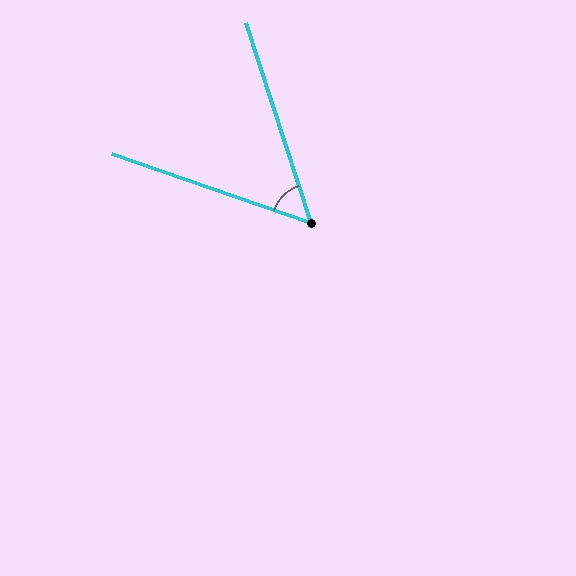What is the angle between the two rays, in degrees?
Approximately 53 degrees.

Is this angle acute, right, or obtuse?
It is acute.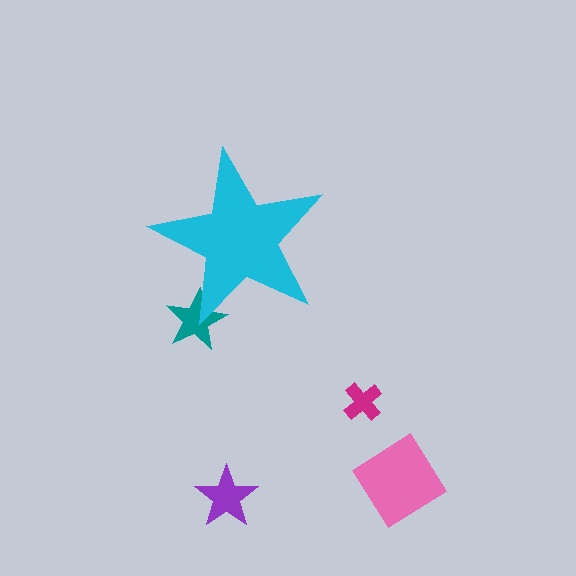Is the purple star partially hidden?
No, the purple star is fully visible.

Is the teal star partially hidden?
Yes, the teal star is partially hidden behind the cyan star.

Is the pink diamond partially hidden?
No, the pink diamond is fully visible.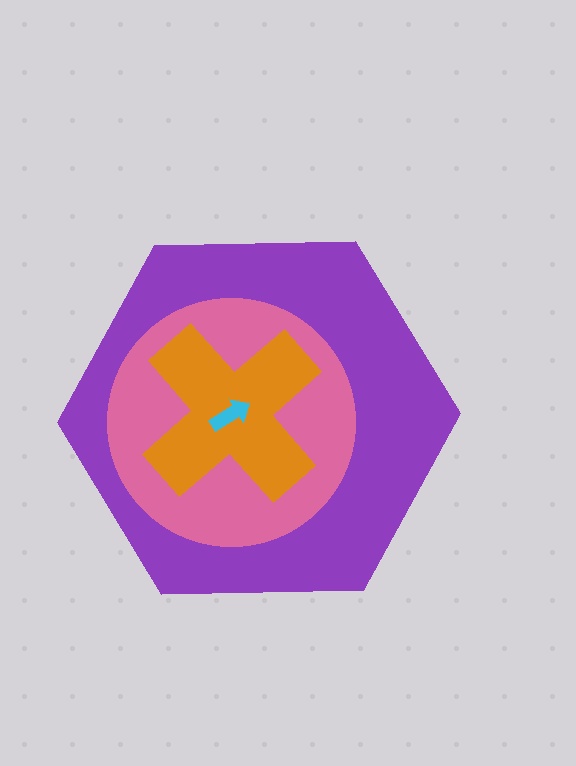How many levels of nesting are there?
4.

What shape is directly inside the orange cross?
The cyan arrow.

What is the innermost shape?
The cyan arrow.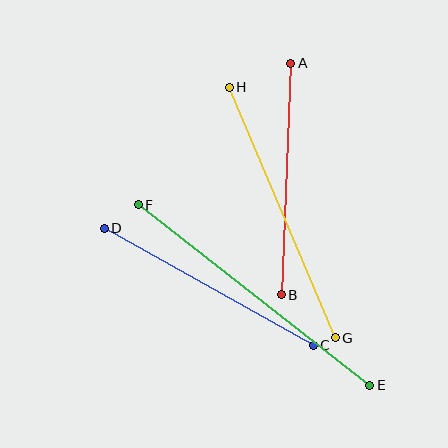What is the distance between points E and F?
The distance is approximately 294 pixels.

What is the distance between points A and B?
The distance is approximately 232 pixels.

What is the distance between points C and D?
The distance is approximately 239 pixels.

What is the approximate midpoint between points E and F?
The midpoint is at approximately (254, 295) pixels.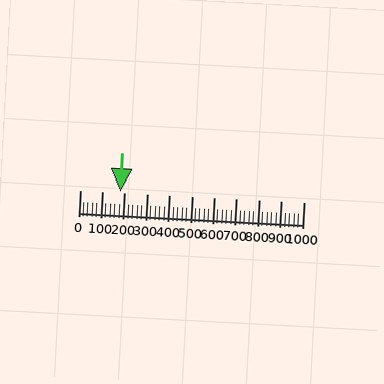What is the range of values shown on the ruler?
The ruler shows values from 0 to 1000.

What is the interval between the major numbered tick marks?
The major tick marks are spaced 100 units apart.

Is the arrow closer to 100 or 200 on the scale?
The arrow is closer to 200.